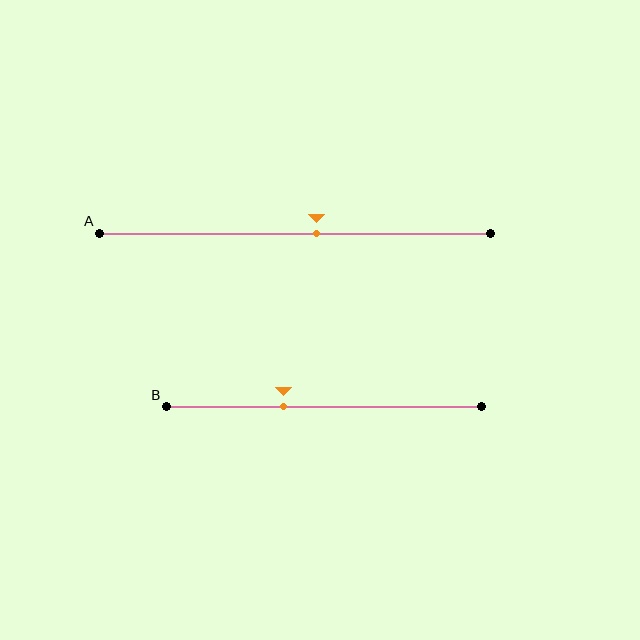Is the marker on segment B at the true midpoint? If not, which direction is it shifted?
No, the marker on segment B is shifted to the left by about 13% of the segment length.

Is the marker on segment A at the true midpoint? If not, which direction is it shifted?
No, the marker on segment A is shifted to the right by about 5% of the segment length.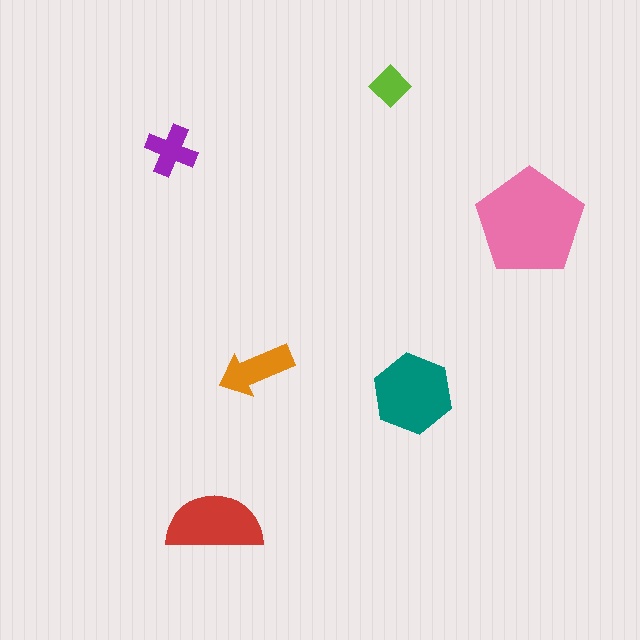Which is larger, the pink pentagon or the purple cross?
The pink pentagon.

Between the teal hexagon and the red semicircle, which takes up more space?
The teal hexagon.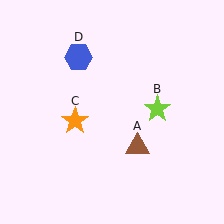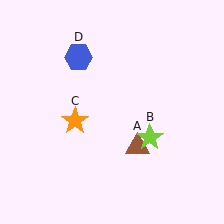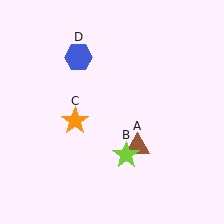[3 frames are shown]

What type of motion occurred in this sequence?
The lime star (object B) rotated clockwise around the center of the scene.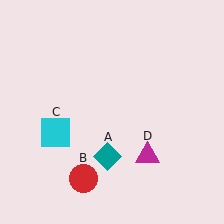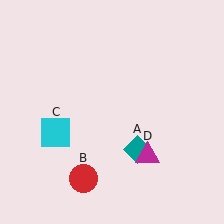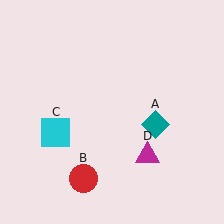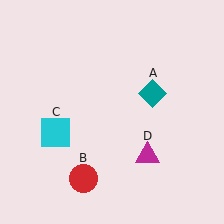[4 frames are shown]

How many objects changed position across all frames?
1 object changed position: teal diamond (object A).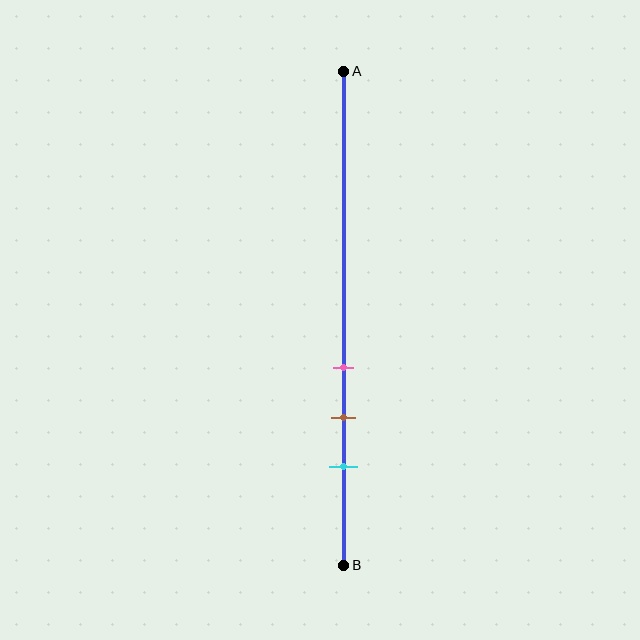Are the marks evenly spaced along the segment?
Yes, the marks are approximately evenly spaced.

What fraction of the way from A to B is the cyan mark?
The cyan mark is approximately 80% (0.8) of the way from A to B.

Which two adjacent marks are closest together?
The pink and brown marks are the closest adjacent pair.